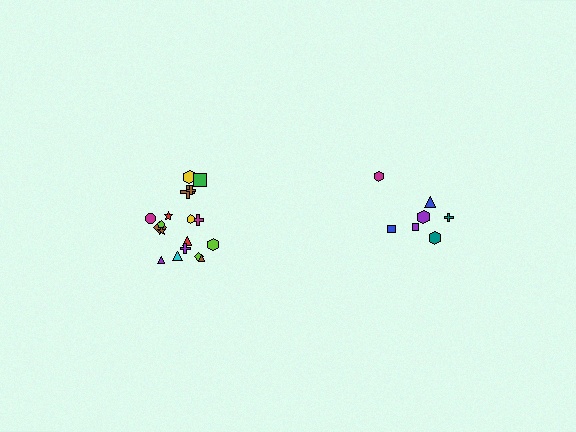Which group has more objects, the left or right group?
The left group.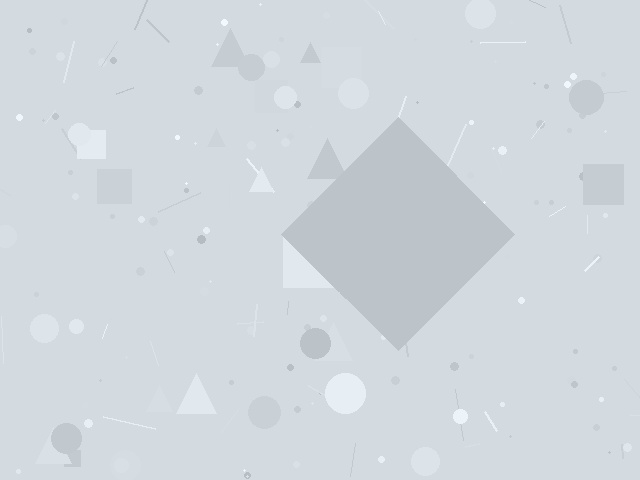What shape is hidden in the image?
A diamond is hidden in the image.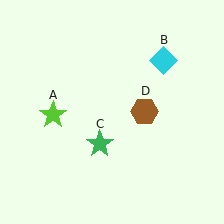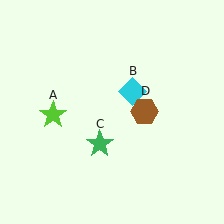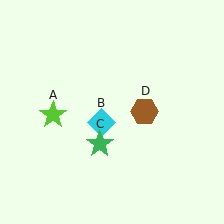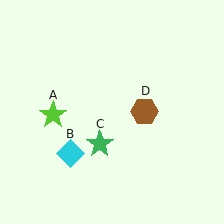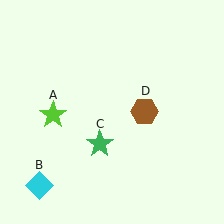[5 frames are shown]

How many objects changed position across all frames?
1 object changed position: cyan diamond (object B).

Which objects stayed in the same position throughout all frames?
Lime star (object A) and green star (object C) and brown hexagon (object D) remained stationary.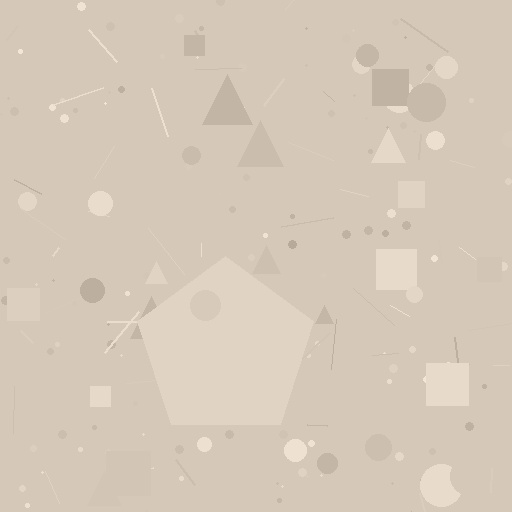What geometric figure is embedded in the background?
A pentagon is embedded in the background.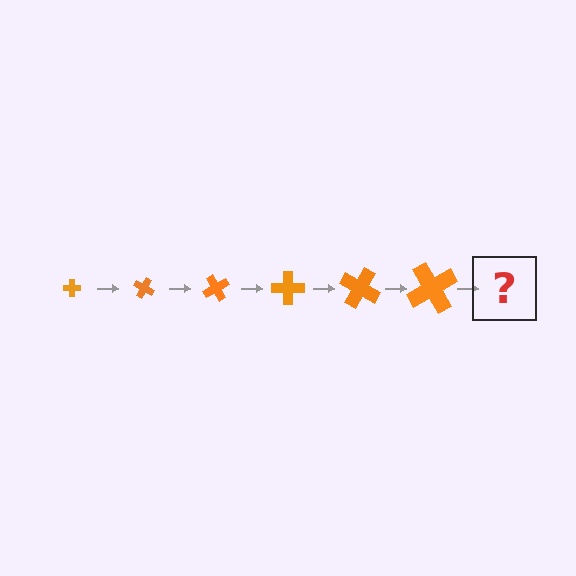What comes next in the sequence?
The next element should be a cross, larger than the previous one and rotated 180 degrees from the start.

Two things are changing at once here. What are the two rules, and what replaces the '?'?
The two rules are that the cross grows larger each step and it rotates 30 degrees each step. The '?' should be a cross, larger than the previous one and rotated 180 degrees from the start.